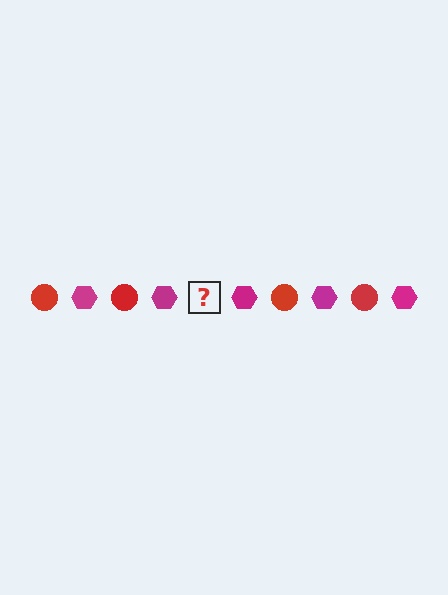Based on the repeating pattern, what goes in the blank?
The blank should be a red circle.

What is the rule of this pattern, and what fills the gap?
The rule is that the pattern alternates between red circle and magenta hexagon. The gap should be filled with a red circle.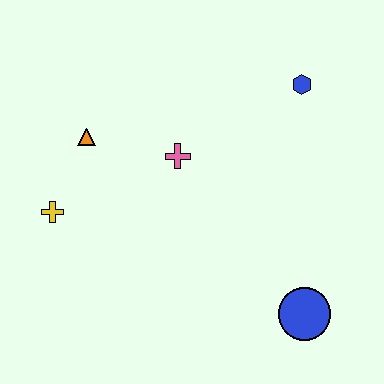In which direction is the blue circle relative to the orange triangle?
The blue circle is to the right of the orange triangle.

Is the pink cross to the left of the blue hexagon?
Yes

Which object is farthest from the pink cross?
The blue circle is farthest from the pink cross.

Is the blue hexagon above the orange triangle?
Yes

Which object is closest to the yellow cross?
The orange triangle is closest to the yellow cross.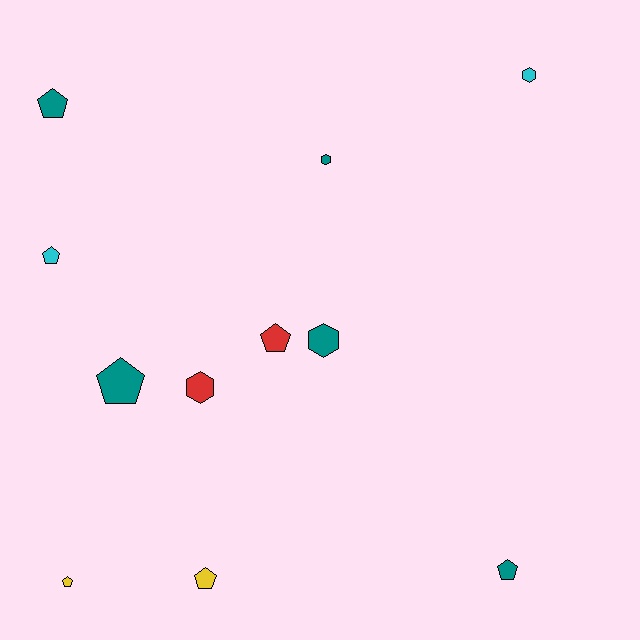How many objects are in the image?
There are 11 objects.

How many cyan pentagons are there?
There is 1 cyan pentagon.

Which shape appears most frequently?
Pentagon, with 7 objects.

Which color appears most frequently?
Teal, with 5 objects.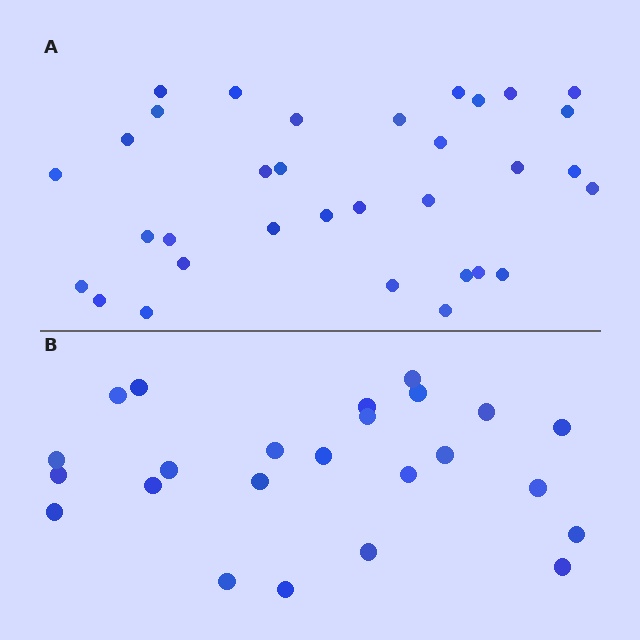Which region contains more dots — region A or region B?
Region A (the top region) has more dots.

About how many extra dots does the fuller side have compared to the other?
Region A has roughly 8 or so more dots than region B.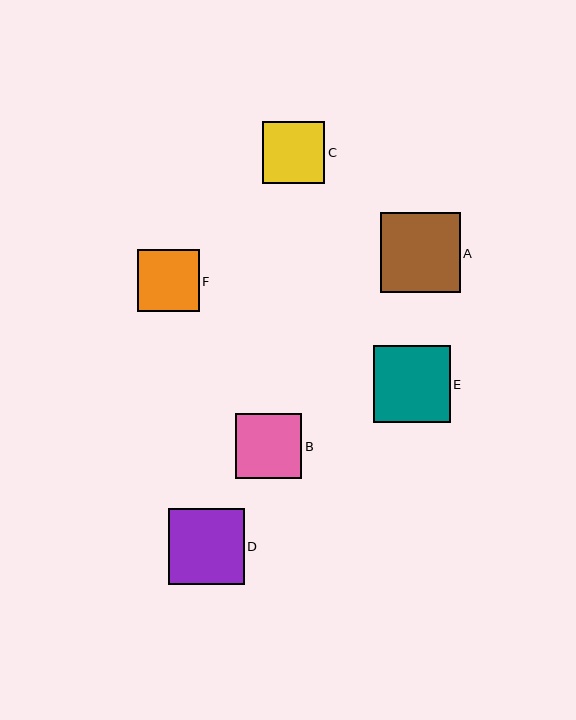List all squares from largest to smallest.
From largest to smallest: A, E, D, B, C, F.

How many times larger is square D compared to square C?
Square D is approximately 1.2 times the size of square C.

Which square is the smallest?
Square F is the smallest with a size of approximately 62 pixels.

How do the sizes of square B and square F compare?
Square B and square F are approximately the same size.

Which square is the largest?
Square A is the largest with a size of approximately 80 pixels.